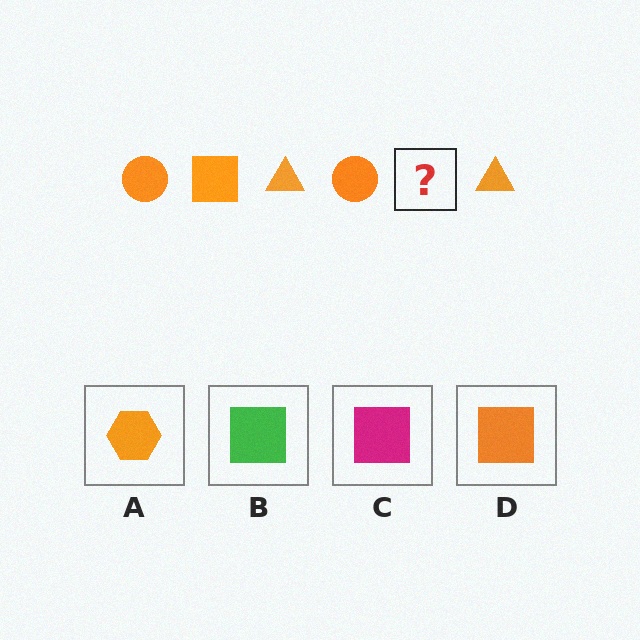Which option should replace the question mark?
Option D.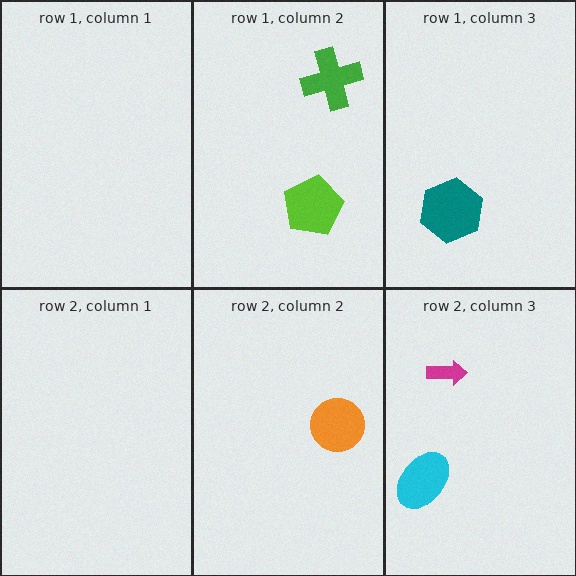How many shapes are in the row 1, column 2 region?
2.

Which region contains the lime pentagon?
The row 1, column 2 region.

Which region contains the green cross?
The row 1, column 2 region.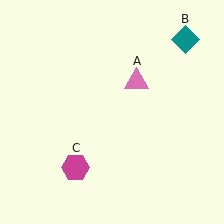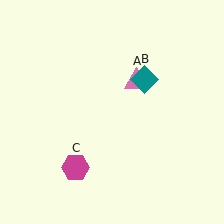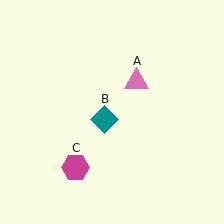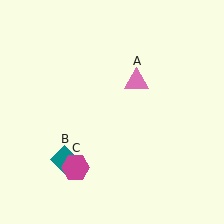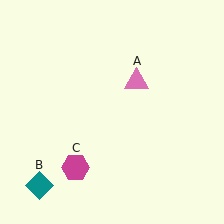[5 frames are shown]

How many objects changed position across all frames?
1 object changed position: teal diamond (object B).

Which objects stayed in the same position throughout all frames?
Pink triangle (object A) and magenta hexagon (object C) remained stationary.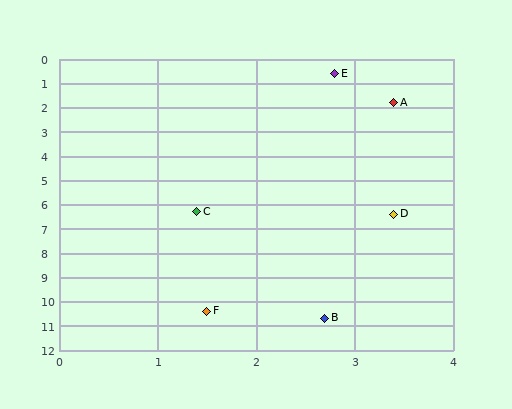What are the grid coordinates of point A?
Point A is at approximately (3.4, 1.8).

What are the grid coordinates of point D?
Point D is at approximately (3.4, 6.4).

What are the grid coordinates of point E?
Point E is at approximately (2.8, 0.6).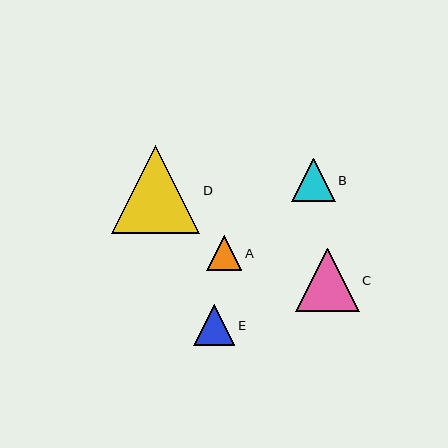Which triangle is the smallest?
Triangle A is the smallest with a size of approximately 35 pixels.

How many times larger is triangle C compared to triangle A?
Triangle C is approximately 1.8 times the size of triangle A.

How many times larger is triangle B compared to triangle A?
Triangle B is approximately 1.2 times the size of triangle A.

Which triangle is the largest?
Triangle D is the largest with a size of approximately 88 pixels.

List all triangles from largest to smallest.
From largest to smallest: D, C, B, E, A.